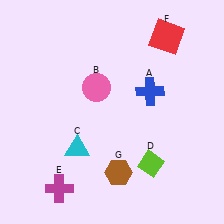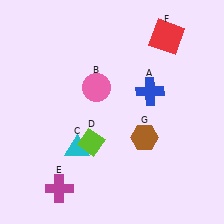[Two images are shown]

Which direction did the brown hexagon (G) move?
The brown hexagon (G) moved up.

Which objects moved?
The objects that moved are: the lime diamond (D), the brown hexagon (G).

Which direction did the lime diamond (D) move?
The lime diamond (D) moved left.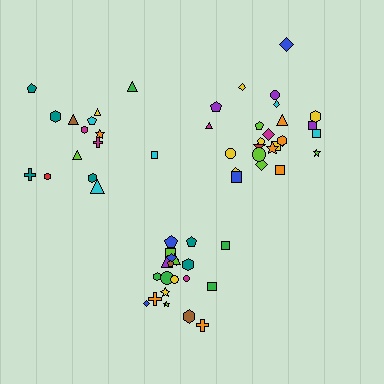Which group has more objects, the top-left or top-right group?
The top-right group.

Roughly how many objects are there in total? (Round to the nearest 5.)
Roughly 60 objects in total.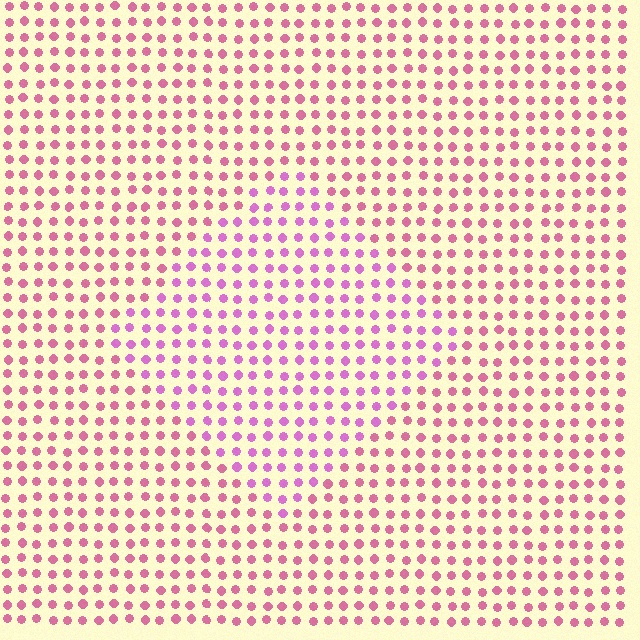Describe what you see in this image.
The image is filled with small pink elements in a uniform arrangement. A diamond-shaped region is visible where the elements are tinted to a slightly different hue, forming a subtle color boundary.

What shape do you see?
I see a diamond.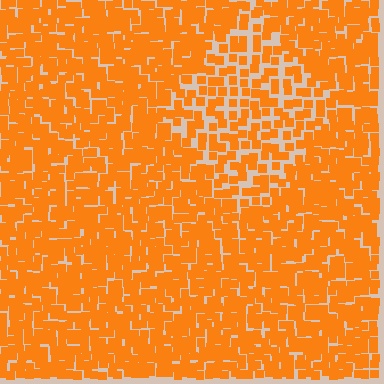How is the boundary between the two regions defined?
The boundary is defined by a change in element density (approximately 1.7x ratio). All elements are the same color, size, and shape.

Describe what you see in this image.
The image contains small orange elements arranged at two different densities. A diamond-shaped region is visible where the elements are less densely packed than the surrounding area.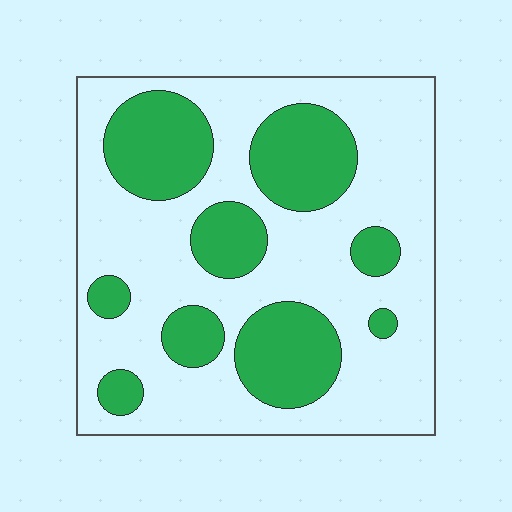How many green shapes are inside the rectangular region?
9.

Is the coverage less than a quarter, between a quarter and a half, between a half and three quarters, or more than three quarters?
Between a quarter and a half.